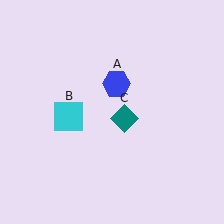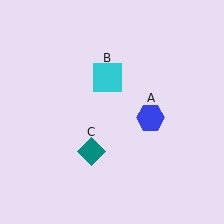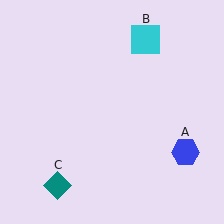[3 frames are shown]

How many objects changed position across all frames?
3 objects changed position: blue hexagon (object A), cyan square (object B), teal diamond (object C).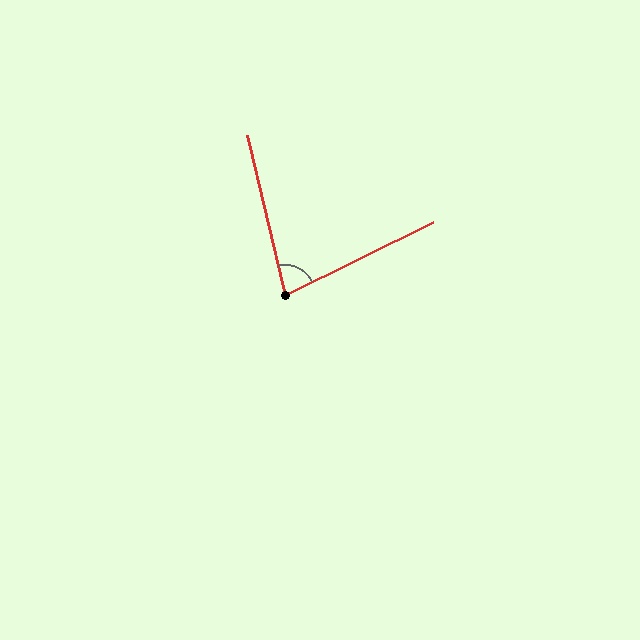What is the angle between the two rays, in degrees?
Approximately 77 degrees.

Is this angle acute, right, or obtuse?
It is acute.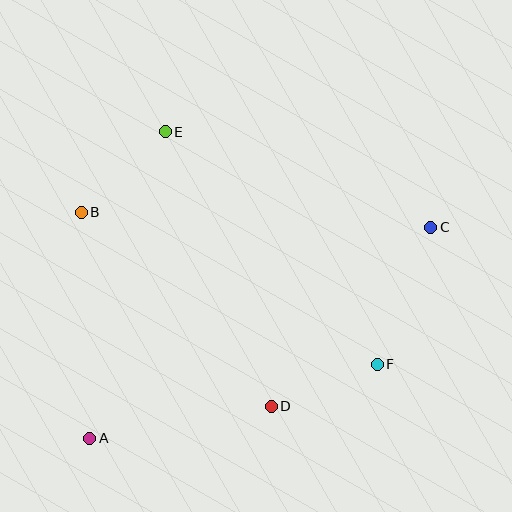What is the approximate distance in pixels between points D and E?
The distance between D and E is approximately 294 pixels.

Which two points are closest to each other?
Points D and F are closest to each other.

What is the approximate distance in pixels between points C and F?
The distance between C and F is approximately 147 pixels.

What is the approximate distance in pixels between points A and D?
The distance between A and D is approximately 184 pixels.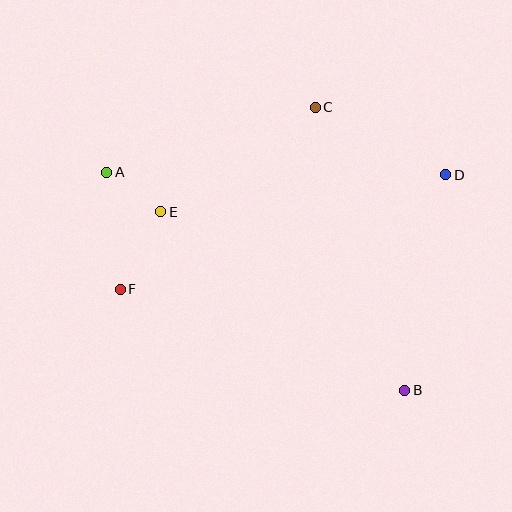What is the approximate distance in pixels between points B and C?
The distance between B and C is approximately 297 pixels.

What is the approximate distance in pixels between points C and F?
The distance between C and F is approximately 267 pixels.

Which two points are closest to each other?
Points A and E are closest to each other.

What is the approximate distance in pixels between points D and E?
The distance between D and E is approximately 288 pixels.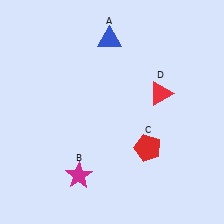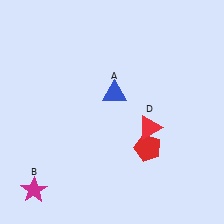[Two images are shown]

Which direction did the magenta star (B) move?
The magenta star (B) moved left.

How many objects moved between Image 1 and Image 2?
3 objects moved between the two images.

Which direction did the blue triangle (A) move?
The blue triangle (A) moved down.